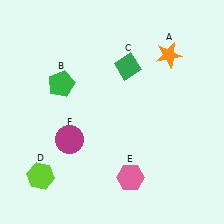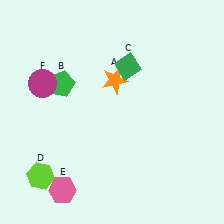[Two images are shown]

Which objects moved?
The objects that moved are: the orange star (A), the pink hexagon (E), the magenta circle (F).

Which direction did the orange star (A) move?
The orange star (A) moved left.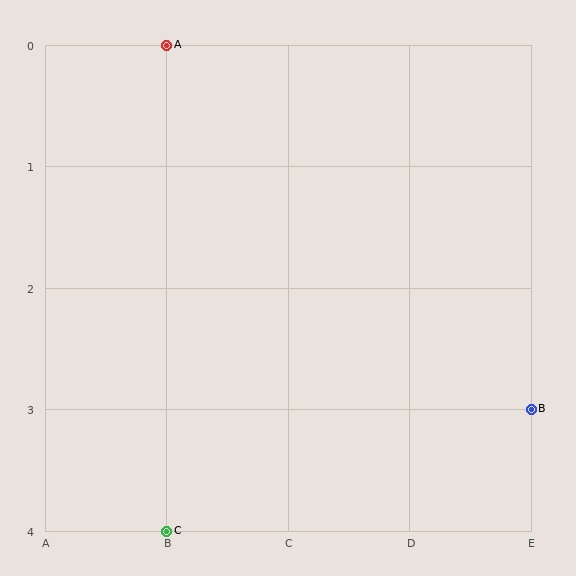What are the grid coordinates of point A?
Point A is at grid coordinates (B, 0).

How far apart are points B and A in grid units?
Points B and A are 3 columns and 3 rows apart (about 4.2 grid units diagonally).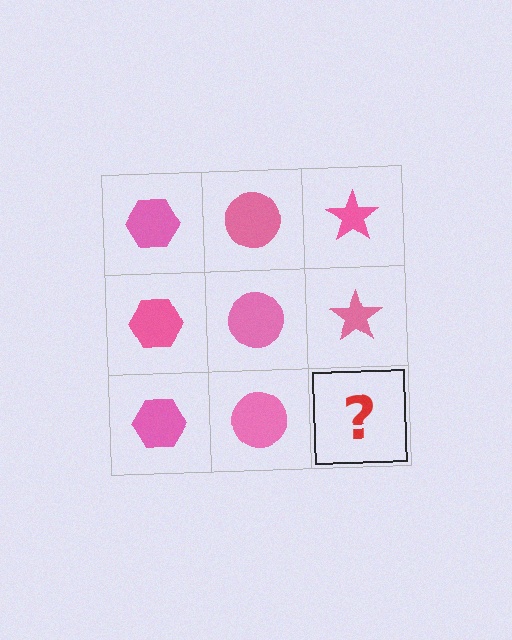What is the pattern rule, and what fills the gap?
The rule is that each column has a consistent shape. The gap should be filled with a pink star.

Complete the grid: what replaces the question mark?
The question mark should be replaced with a pink star.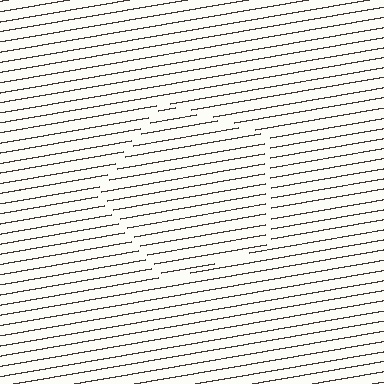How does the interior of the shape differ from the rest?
The interior of the shape contains the same grating, shifted by half a period — the contour is defined by the phase discontinuity where line-ends from the inner and outer gratings abut.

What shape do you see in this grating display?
An illusory pentagon. The interior of the shape contains the same grating, shifted by half a period — the contour is defined by the phase discontinuity where line-ends from the inner and outer gratings abut.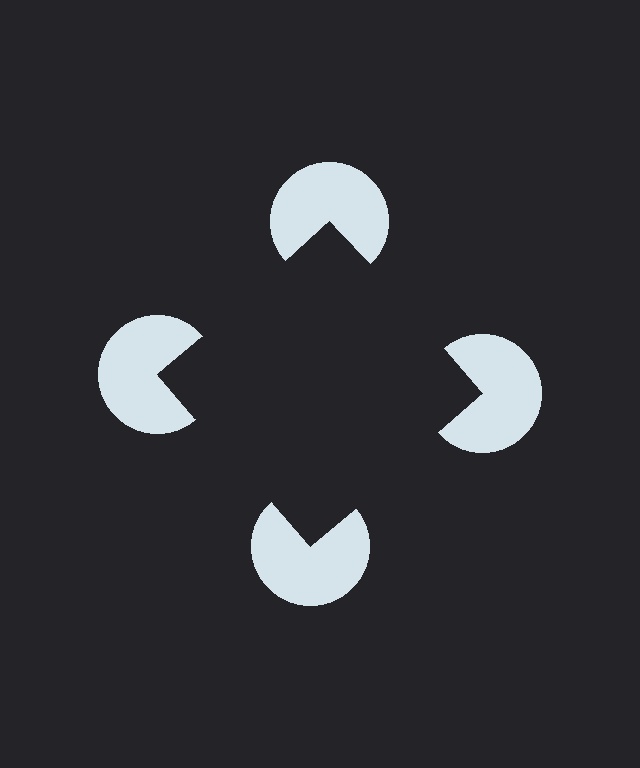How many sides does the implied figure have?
4 sides.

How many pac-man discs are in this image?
There are 4 — one at each vertex of the illusory square.